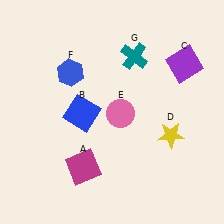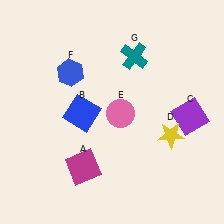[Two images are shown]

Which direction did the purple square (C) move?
The purple square (C) moved down.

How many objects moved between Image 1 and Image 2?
1 object moved between the two images.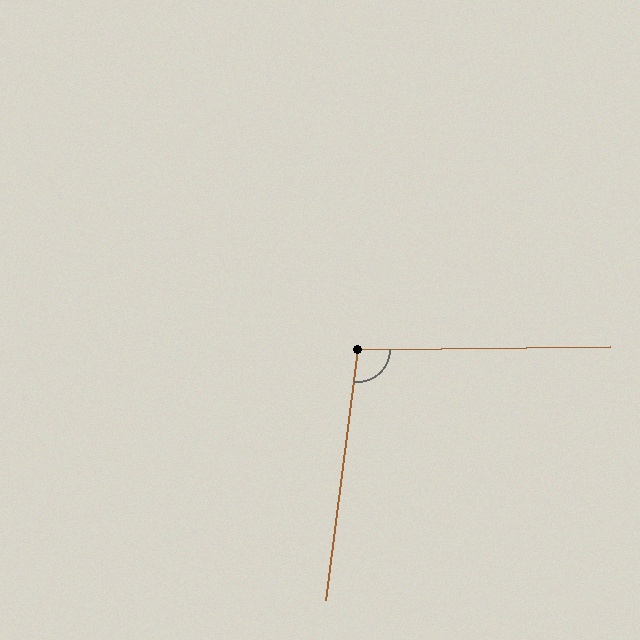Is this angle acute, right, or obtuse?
It is obtuse.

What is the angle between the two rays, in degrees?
Approximately 98 degrees.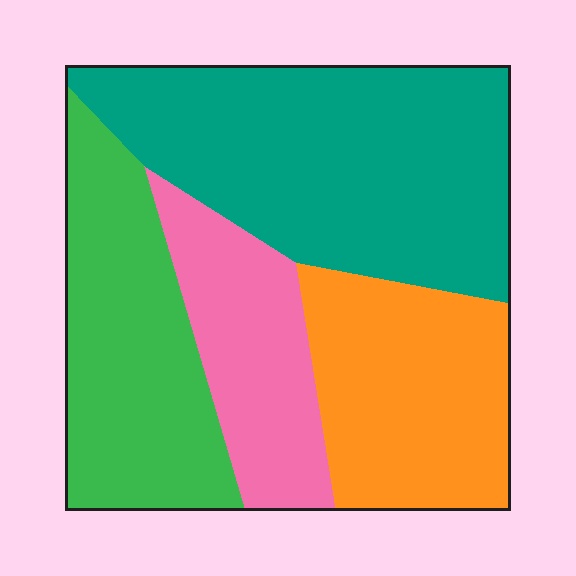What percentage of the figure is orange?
Orange takes up between a sixth and a third of the figure.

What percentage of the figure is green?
Green takes up between a sixth and a third of the figure.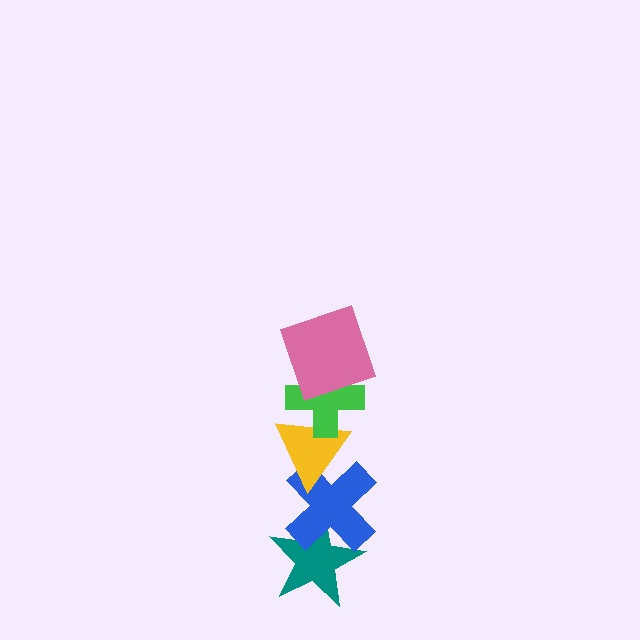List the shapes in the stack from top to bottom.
From top to bottom: the pink square, the green cross, the yellow triangle, the blue cross, the teal star.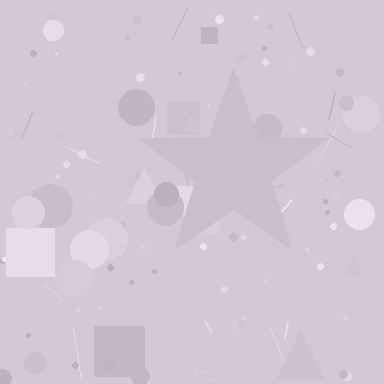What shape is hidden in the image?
A star is hidden in the image.